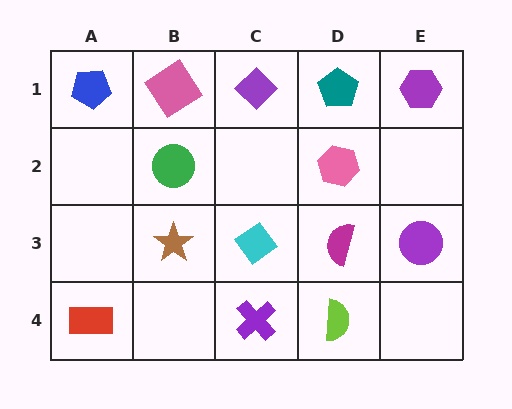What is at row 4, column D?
A lime semicircle.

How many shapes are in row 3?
4 shapes.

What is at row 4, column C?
A purple cross.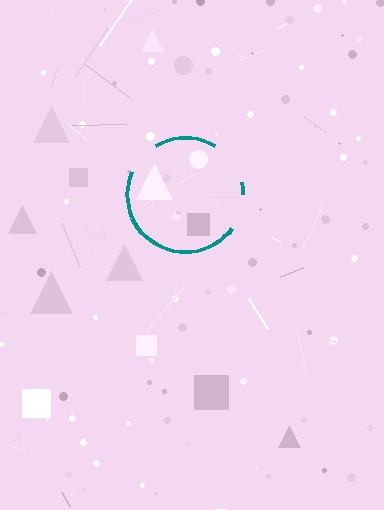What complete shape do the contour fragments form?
The contour fragments form a circle.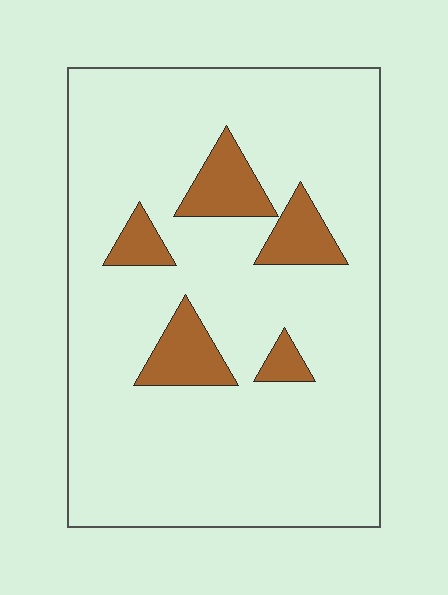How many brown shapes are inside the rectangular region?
5.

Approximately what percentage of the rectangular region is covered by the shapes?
Approximately 15%.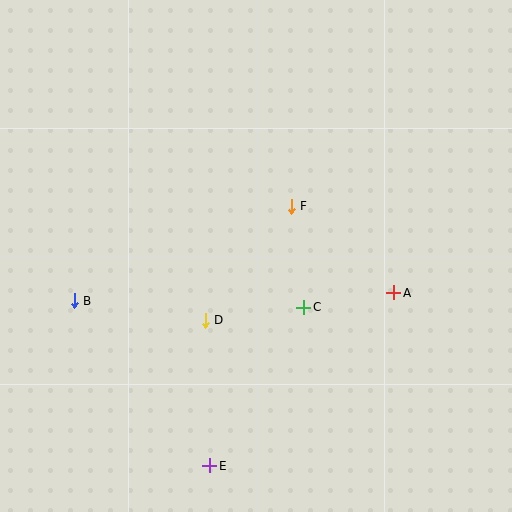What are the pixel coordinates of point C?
Point C is at (304, 307).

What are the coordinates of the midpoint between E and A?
The midpoint between E and A is at (302, 379).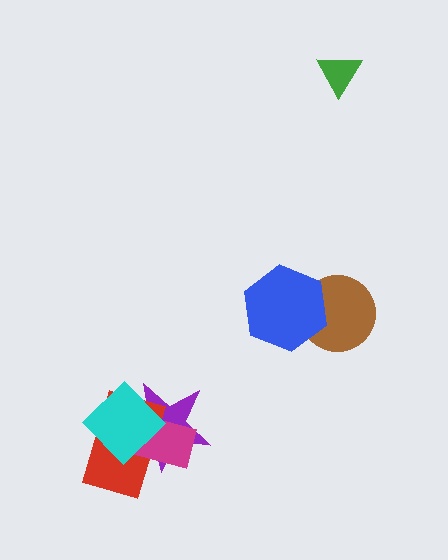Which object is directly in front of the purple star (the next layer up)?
The red rectangle is directly in front of the purple star.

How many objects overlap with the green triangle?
0 objects overlap with the green triangle.